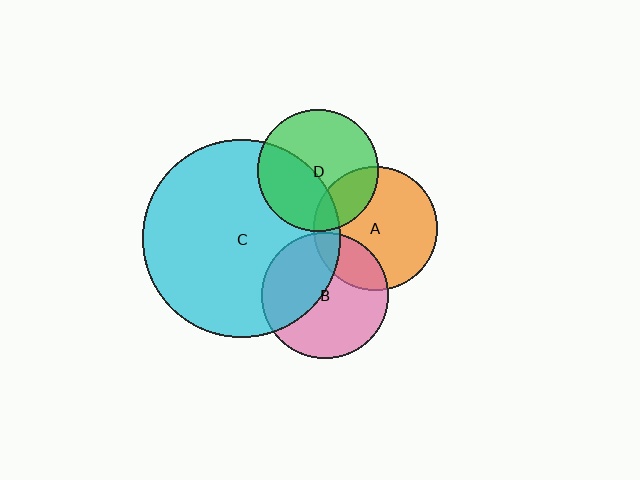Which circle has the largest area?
Circle C (cyan).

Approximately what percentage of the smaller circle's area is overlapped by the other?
Approximately 40%.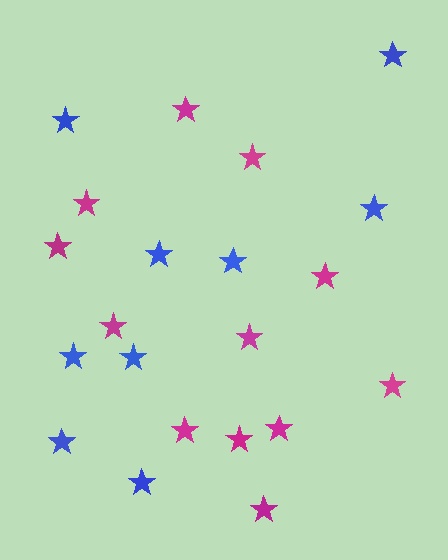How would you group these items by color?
There are 2 groups: one group of blue stars (9) and one group of magenta stars (12).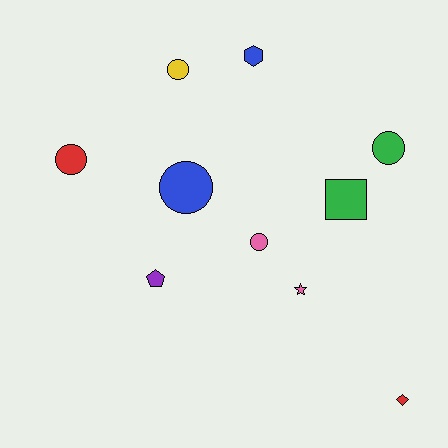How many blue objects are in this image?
There are 2 blue objects.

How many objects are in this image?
There are 10 objects.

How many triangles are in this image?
There are no triangles.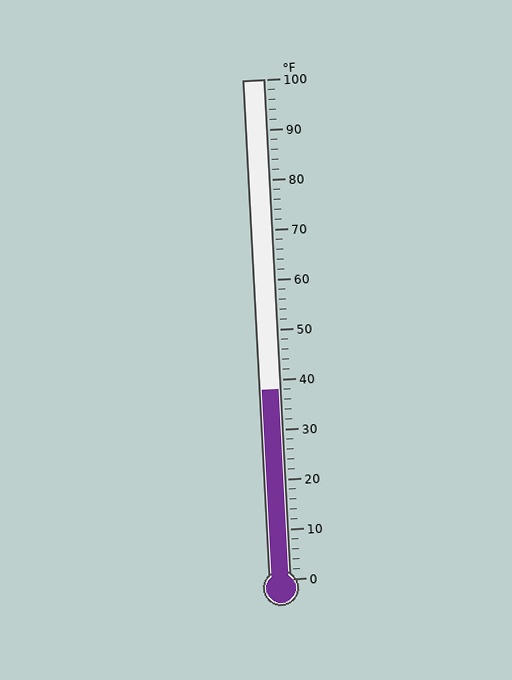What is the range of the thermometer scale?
The thermometer scale ranges from 0°F to 100°F.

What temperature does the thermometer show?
The thermometer shows approximately 38°F.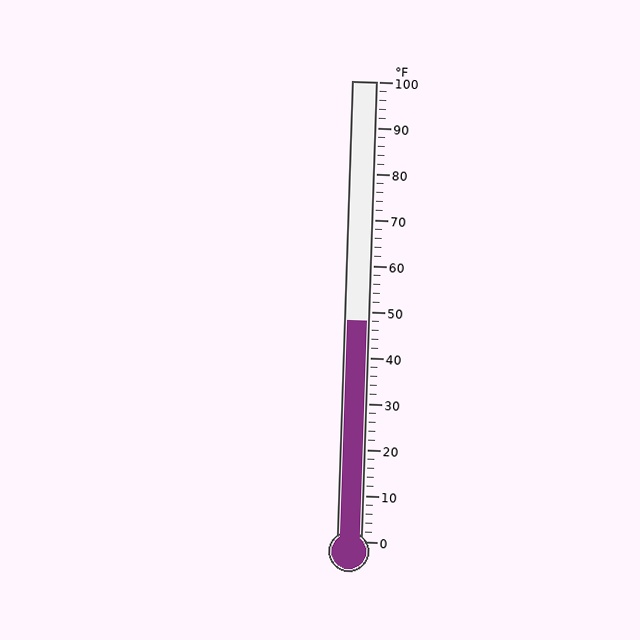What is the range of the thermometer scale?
The thermometer scale ranges from 0°F to 100°F.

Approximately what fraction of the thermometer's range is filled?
The thermometer is filled to approximately 50% of its range.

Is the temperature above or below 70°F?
The temperature is below 70°F.